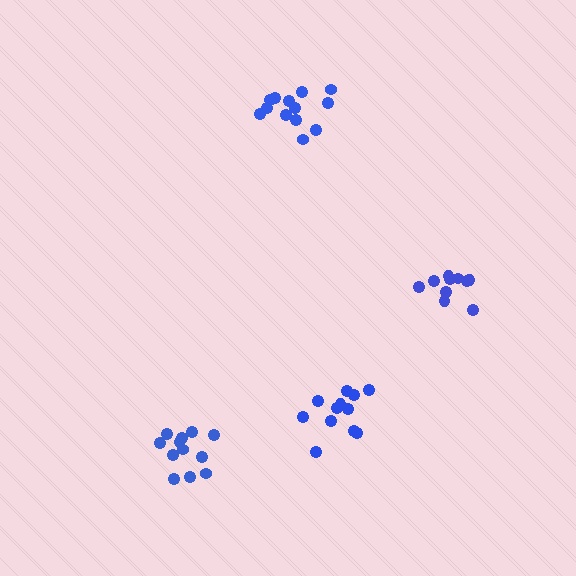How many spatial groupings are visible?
There are 4 spatial groupings.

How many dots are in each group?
Group 1: 13 dots, Group 2: 12 dots, Group 3: 12 dots, Group 4: 10 dots (47 total).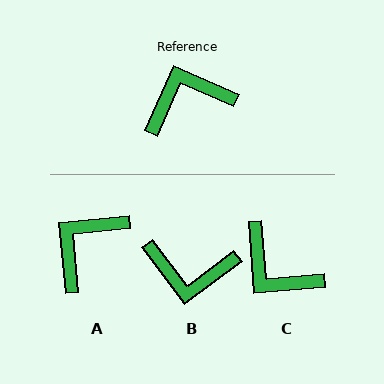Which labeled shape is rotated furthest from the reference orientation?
B, about 151 degrees away.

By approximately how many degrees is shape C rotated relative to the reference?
Approximately 119 degrees counter-clockwise.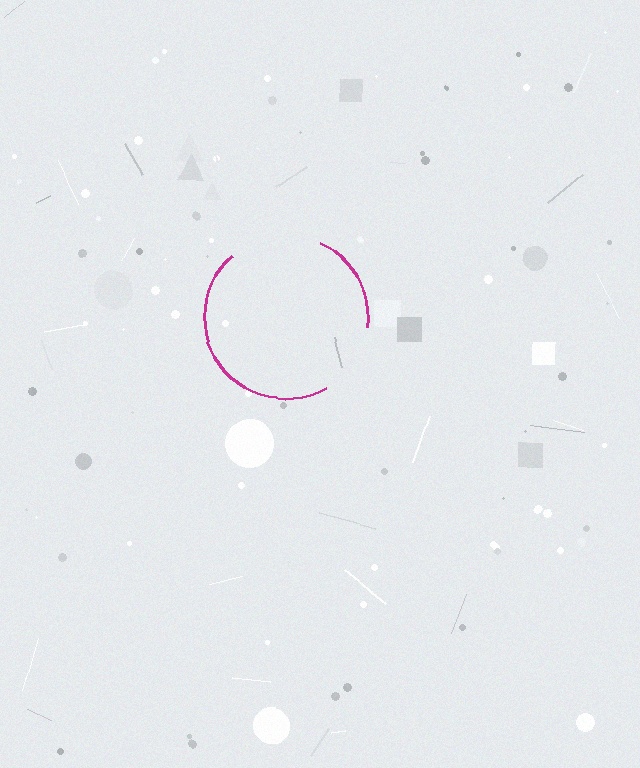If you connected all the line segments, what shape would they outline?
They would outline a circle.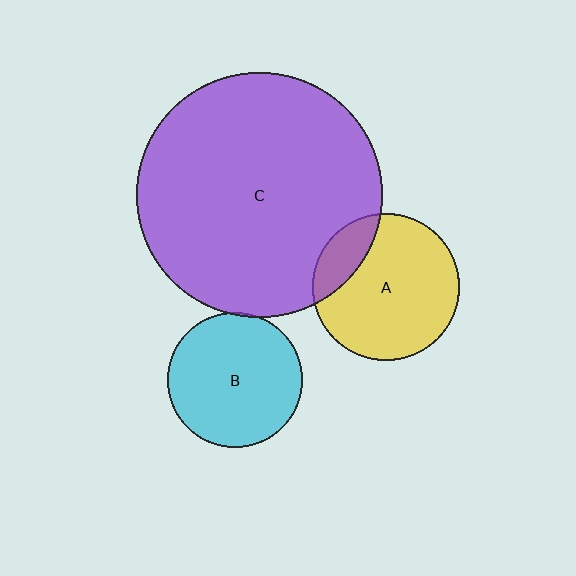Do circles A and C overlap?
Yes.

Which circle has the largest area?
Circle C (purple).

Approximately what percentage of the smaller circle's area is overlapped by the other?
Approximately 20%.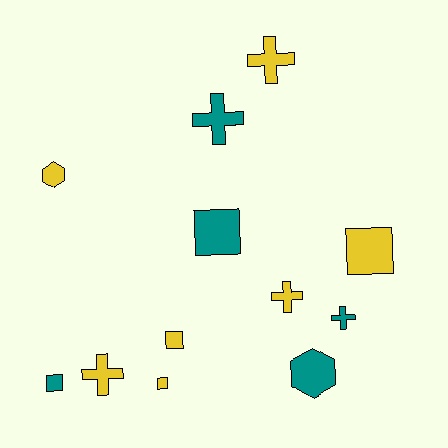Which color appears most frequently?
Yellow, with 7 objects.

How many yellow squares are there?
There are 3 yellow squares.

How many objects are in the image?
There are 12 objects.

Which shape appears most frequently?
Cross, with 5 objects.